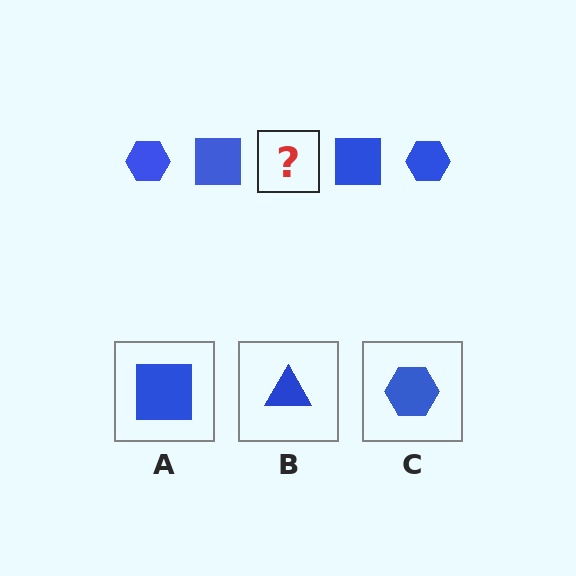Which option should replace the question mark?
Option C.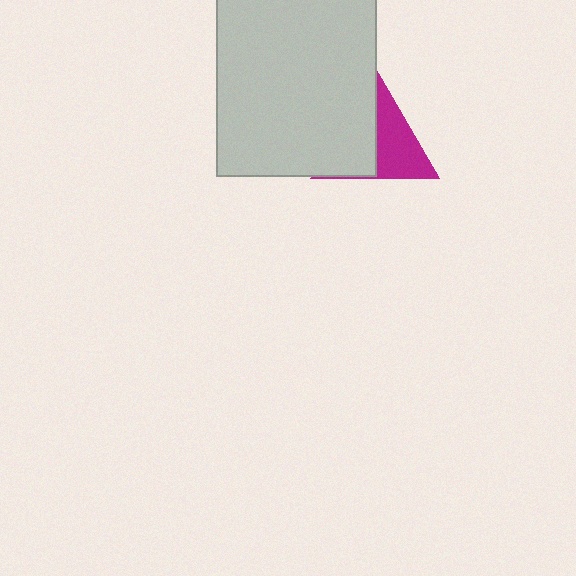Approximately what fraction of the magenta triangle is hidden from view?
Roughly 52% of the magenta triangle is hidden behind the light gray rectangle.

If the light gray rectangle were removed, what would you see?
You would see the complete magenta triangle.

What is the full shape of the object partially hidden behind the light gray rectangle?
The partially hidden object is a magenta triangle.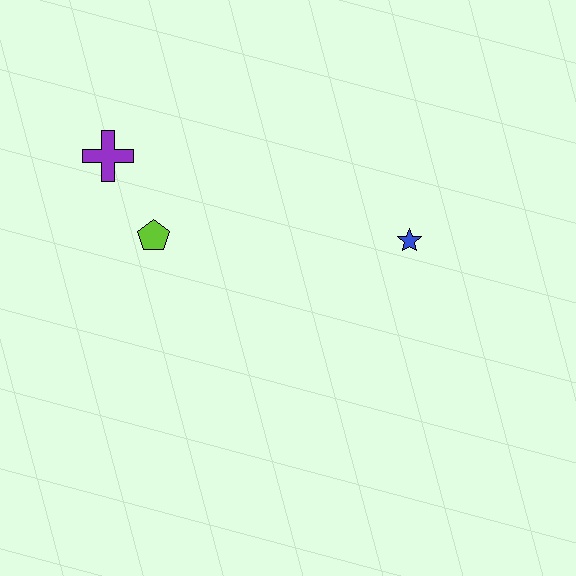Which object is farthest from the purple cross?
The blue star is farthest from the purple cross.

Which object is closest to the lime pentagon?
The purple cross is closest to the lime pentagon.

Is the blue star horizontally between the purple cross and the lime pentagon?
No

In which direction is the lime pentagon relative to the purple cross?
The lime pentagon is below the purple cross.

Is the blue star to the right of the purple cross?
Yes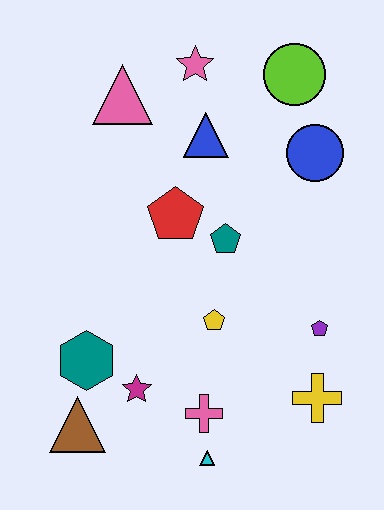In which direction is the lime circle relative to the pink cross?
The lime circle is above the pink cross.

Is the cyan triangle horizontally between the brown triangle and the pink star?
No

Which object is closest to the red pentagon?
The teal pentagon is closest to the red pentagon.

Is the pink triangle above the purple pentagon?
Yes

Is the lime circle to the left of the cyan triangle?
No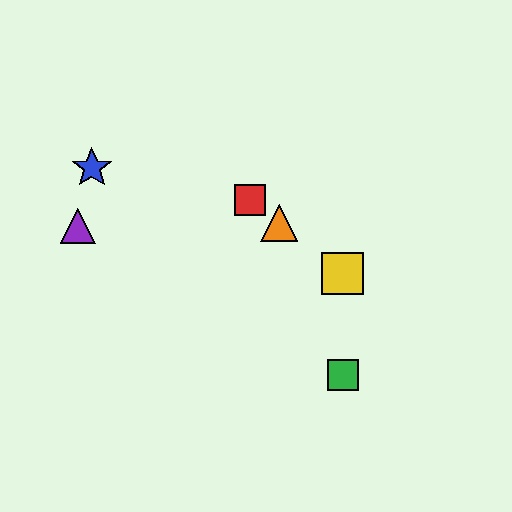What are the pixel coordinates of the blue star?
The blue star is at (92, 168).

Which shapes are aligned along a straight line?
The red square, the yellow square, the orange triangle are aligned along a straight line.